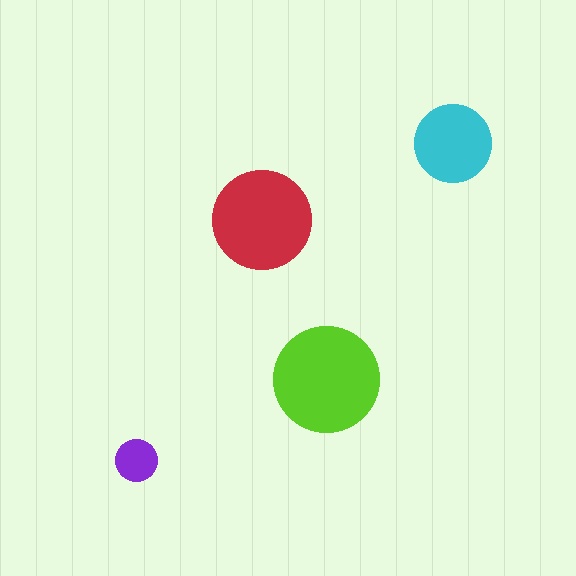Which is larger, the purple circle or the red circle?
The red one.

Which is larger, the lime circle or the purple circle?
The lime one.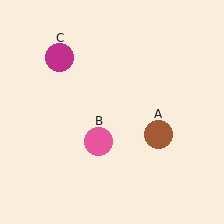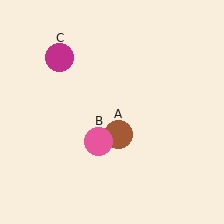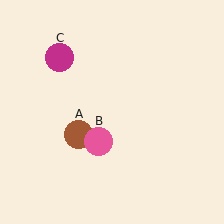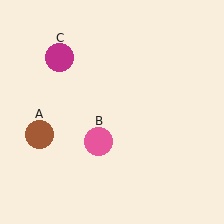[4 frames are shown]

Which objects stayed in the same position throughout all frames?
Pink circle (object B) and magenta circle (object C) remained stationary.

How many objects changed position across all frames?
1 object changed position: brown circle (object A).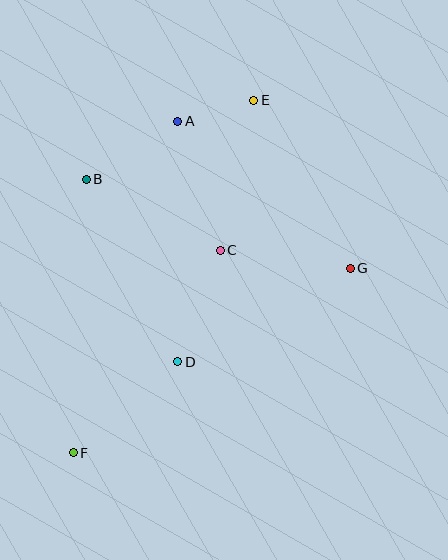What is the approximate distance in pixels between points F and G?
The distance between F and G is approximately 332 pixels.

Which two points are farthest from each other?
Points E and F are farthest from each other.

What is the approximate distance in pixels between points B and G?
The distance between B and G is approximately 278 pixels.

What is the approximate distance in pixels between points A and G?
The distance between A and G is approximately 227 pixels.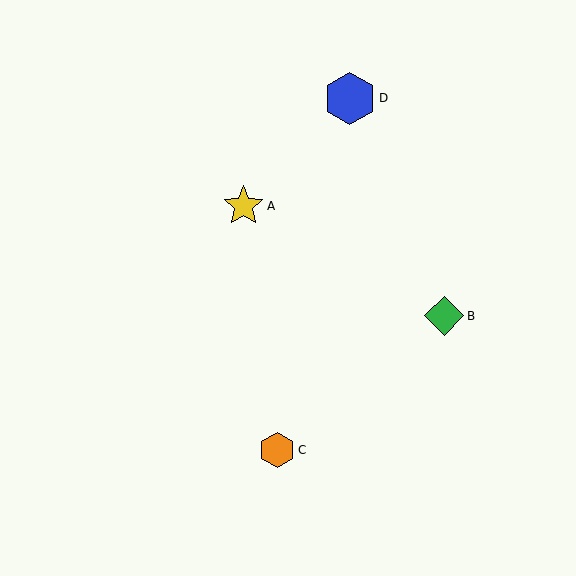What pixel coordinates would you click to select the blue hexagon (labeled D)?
Click at (350, 98) to select the blue hexagon D.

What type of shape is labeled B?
Shape B is a green diamond.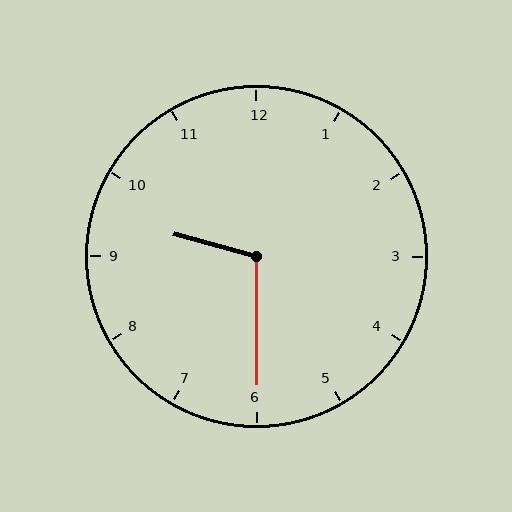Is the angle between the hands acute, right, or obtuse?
It is obtuse.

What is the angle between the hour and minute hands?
Approximately 105 degrees.